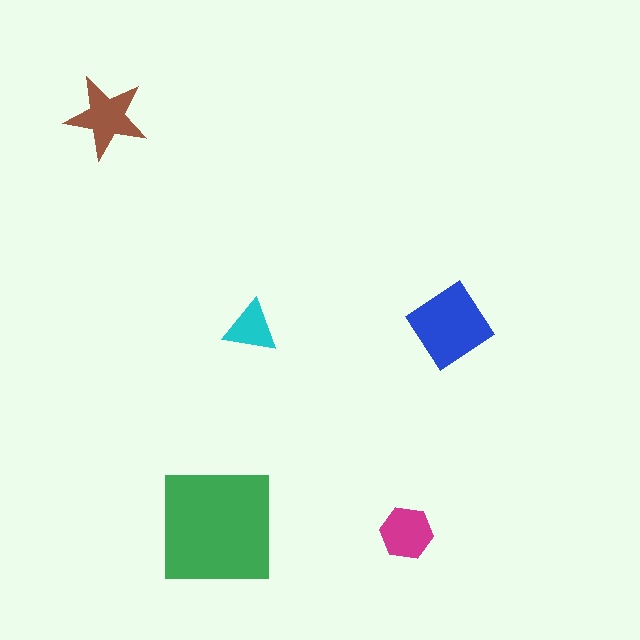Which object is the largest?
The green square.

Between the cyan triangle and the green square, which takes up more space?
The green square.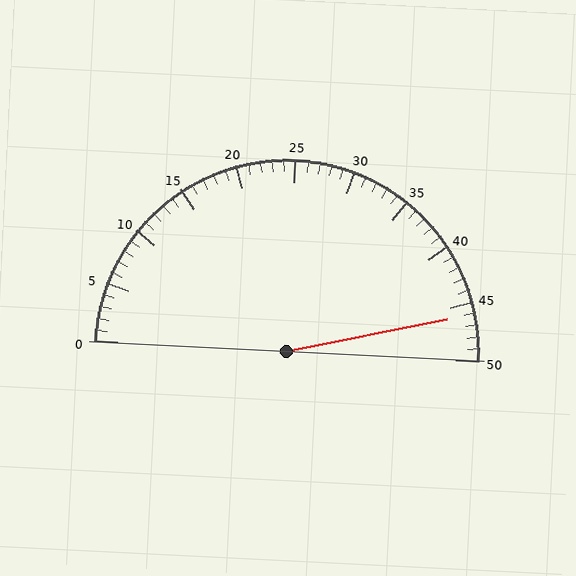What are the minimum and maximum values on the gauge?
The gauge ranges from 0 to 50.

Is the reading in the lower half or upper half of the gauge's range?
The reading is in the upper half of the range (0 to 50).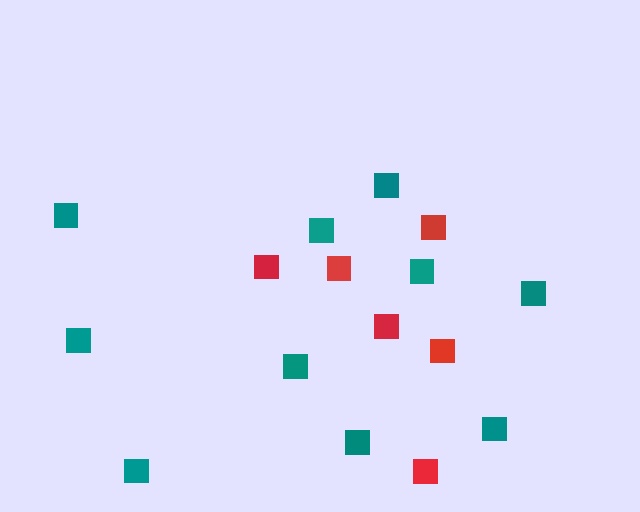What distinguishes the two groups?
There are 2 groups: one group of teal squares (10) and one group of red squares (6).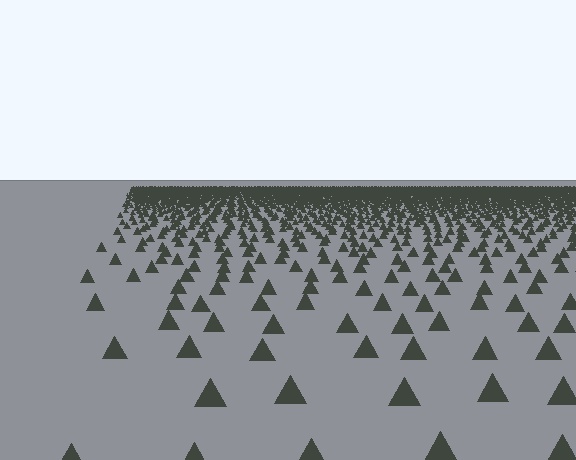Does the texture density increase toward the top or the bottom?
Density increases toward the top.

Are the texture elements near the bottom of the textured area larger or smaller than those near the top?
Larger. Near the bottom, elements are closer to the viewer and appear at a bigger on-screen size.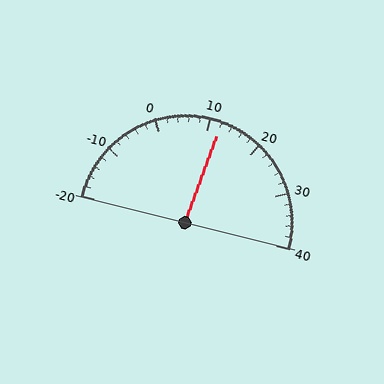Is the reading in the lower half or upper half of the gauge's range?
The reading is in the upper half of the range (-20 to 40).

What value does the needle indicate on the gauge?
The needle indicates approximately 12.